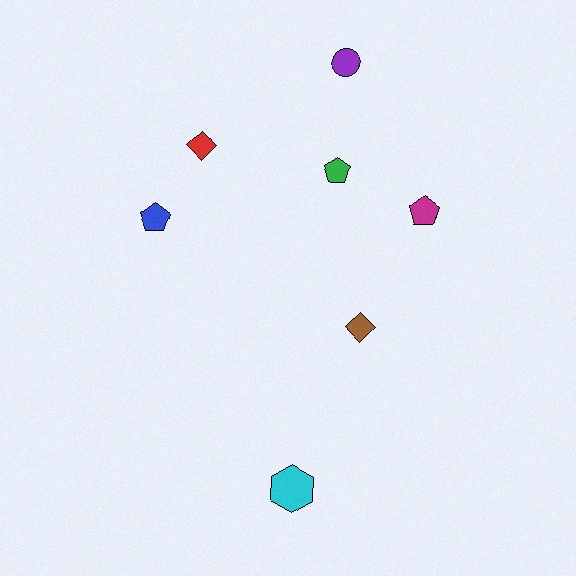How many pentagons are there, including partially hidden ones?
There are 3 pentagons.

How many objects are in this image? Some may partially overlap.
There are 7 objects.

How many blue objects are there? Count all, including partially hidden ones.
There is 1 blue object.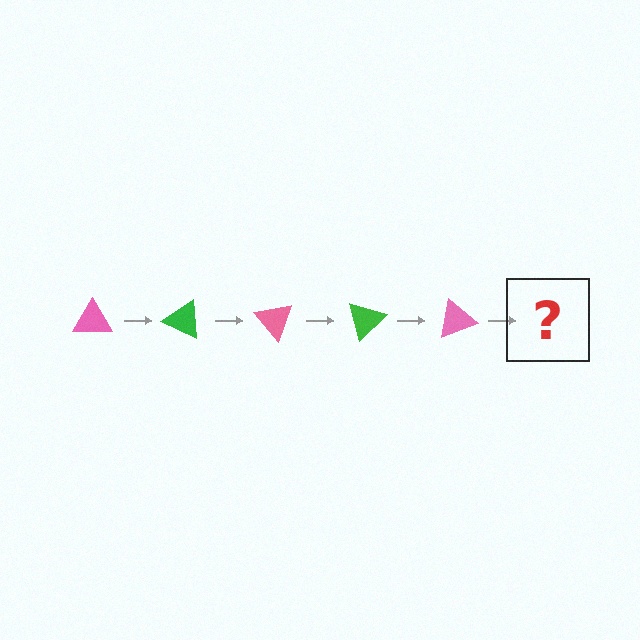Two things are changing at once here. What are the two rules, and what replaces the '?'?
The two rules are that it rotates 25 degrees each step and the color cycles through pink and green. The '?' should be a green triangle, rotated 125 degrees from the start.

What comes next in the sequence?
The next element should be a green triangle, rotated 125 degrees from the start.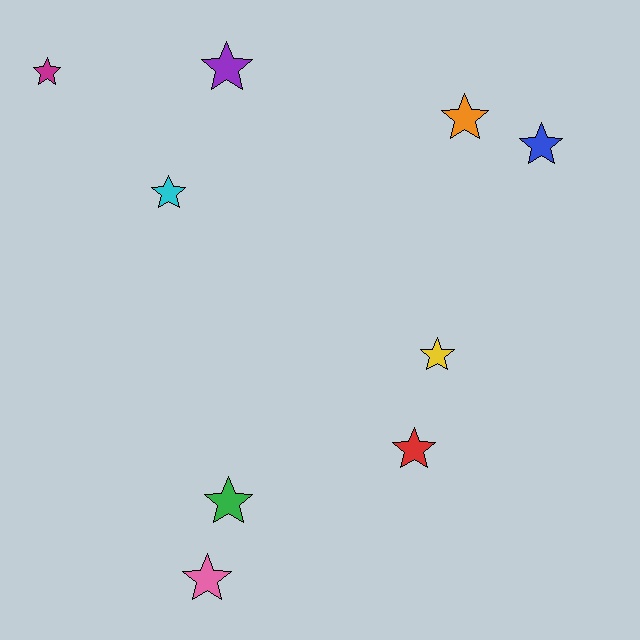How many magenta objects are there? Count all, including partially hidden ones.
There is 1 magenta object.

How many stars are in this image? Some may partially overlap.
There are 9 stars.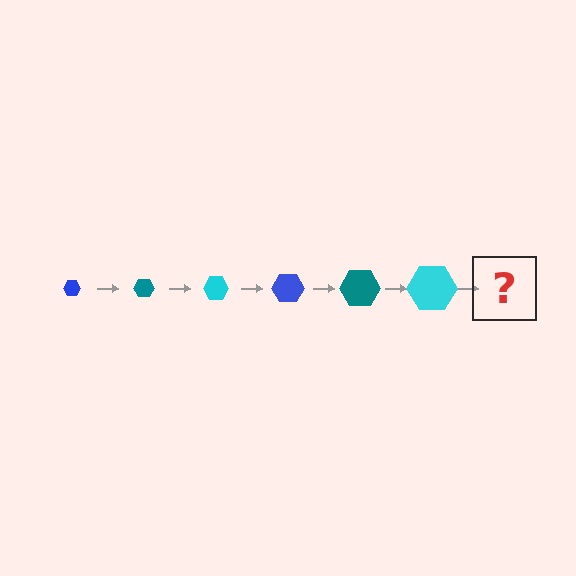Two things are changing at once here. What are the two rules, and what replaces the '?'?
The two rules are that the hexagon grows larger each step and the color cycles through blue, teal, and cyan. The '?' should be a blue hexagon, larger than the previous one.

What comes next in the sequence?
The next element should be a blue hexagon, larger than the previous one.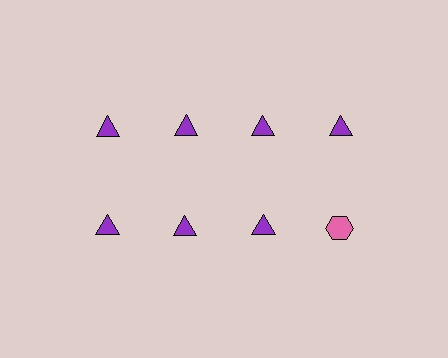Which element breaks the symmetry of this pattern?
The pink hexagon in the second row, second from right column breaks the symmetry. All other shapes are purple triangles.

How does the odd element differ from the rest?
It differs in both color (pink instead of purple) and shape (hexagon instead of triangle).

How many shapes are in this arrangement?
There are 8 shapes arranged in a grid pattern.